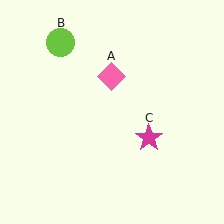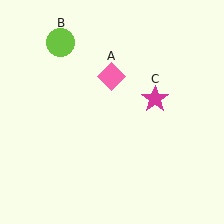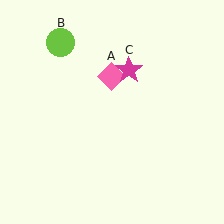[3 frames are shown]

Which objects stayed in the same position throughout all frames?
Pink diamond (object A) and lime circle (object B) remained stationary.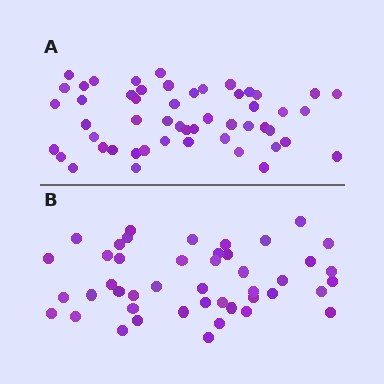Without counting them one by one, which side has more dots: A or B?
Region A (the top region) has more dots.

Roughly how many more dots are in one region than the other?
Region A has roughly 8 or so more dots than region B.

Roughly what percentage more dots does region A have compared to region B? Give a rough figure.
About 15% more.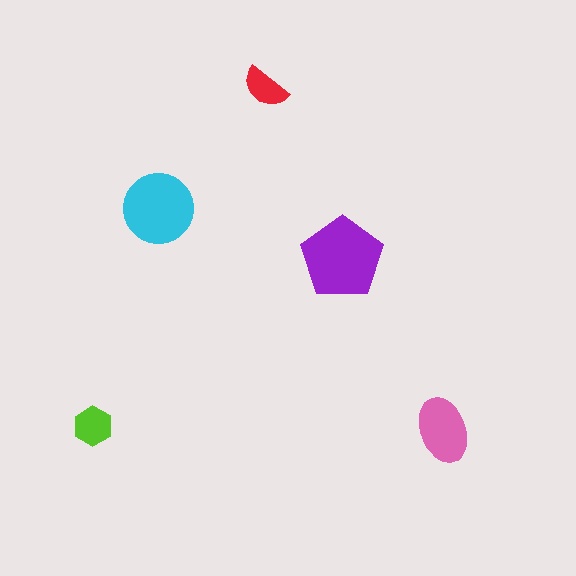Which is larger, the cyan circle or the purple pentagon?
The purple pentagon.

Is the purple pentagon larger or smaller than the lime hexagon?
Larger.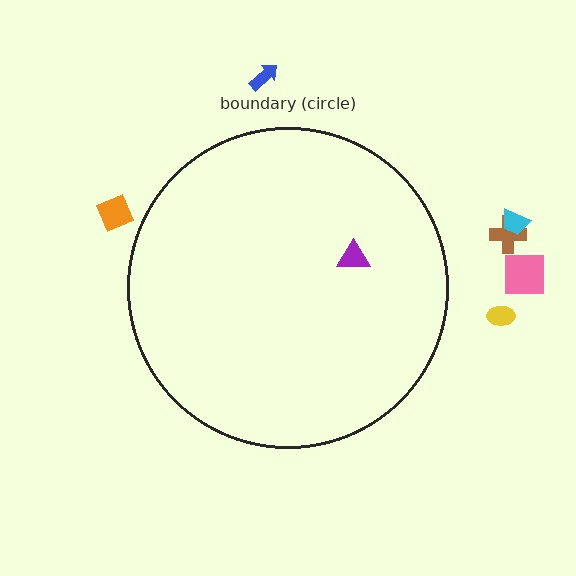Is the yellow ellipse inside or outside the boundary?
Outside.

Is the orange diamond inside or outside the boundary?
Outside.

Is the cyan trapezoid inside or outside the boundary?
Outside.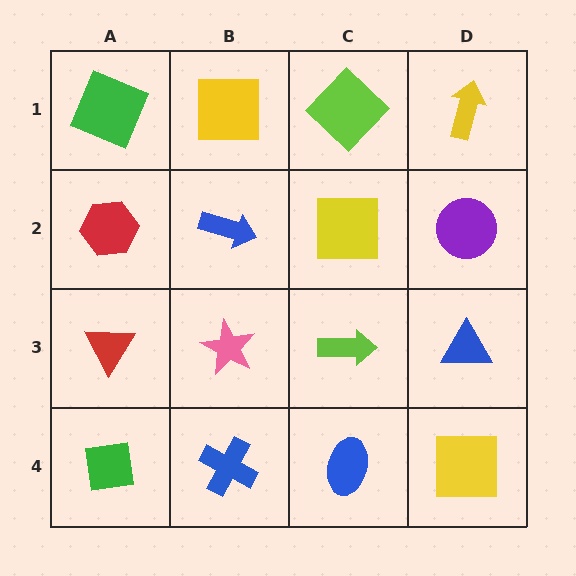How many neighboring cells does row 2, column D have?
3.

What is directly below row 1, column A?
A red hexagon.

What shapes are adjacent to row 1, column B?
A blue arrow (row 2, column B), a green square (row 1, column A), a lime diamond (row 1, column C).